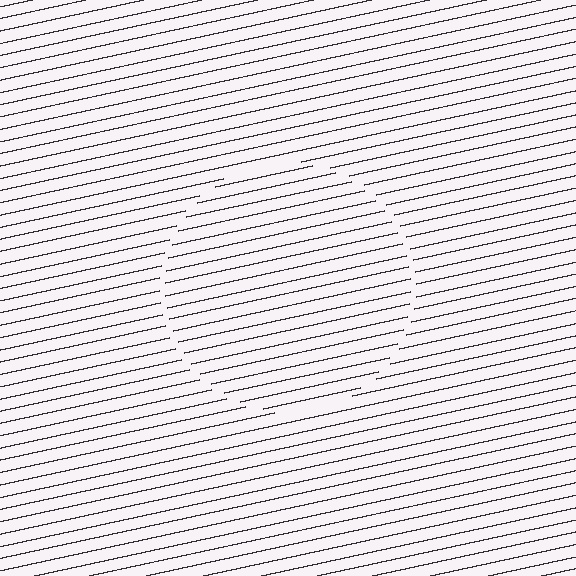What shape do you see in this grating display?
An illusory circle. The interior of the shape contains the same grating, shifted by half a period — the contour is defined by the phase discontinuity where line-ends from the inner and outer gratings abut.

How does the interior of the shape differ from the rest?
The interior of the shape contains the same grating, shifted by half a period — the contour is defined by the phase discontinuity where line-ends from the inner and outer gratings abut.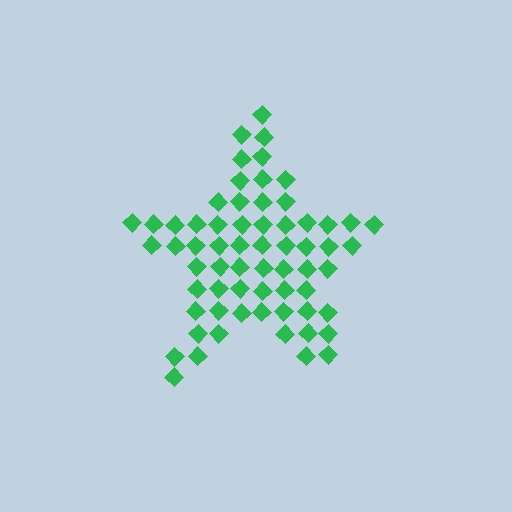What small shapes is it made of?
It is made of small diamonds.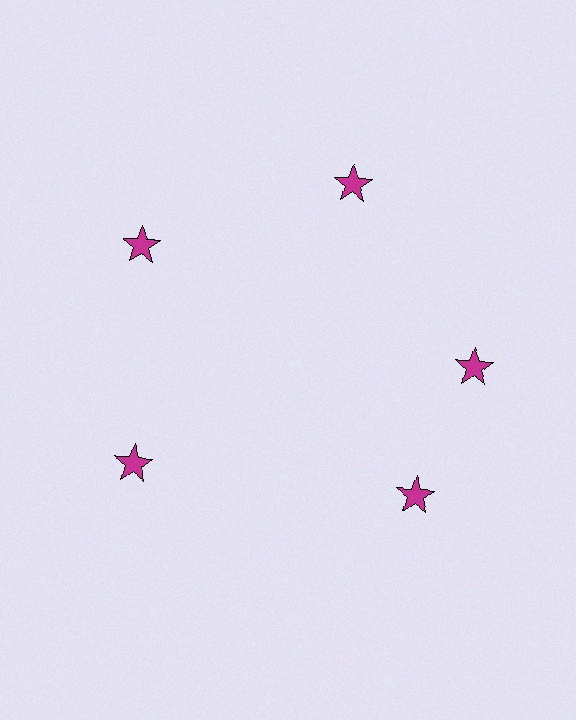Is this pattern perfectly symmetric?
No. The 5 magenta stars are arranged in a ring, but one element near the 5 o'clock position is rotated out of alignment along the ring, breaking the 5-fold rotational symmetry.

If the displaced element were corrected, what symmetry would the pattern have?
It would have 5-fold rotational symmetry — the pattern would map onto itself every 72 degrees.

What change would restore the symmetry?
The symmetry would be restored by rotating it back into even spacing with its neighbors so that all 5 stars sit at equal angles and equal distance from the center.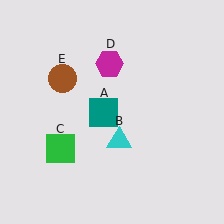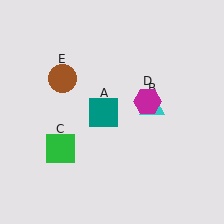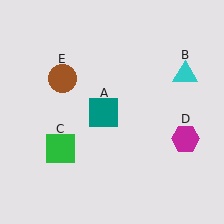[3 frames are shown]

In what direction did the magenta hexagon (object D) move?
The magenta hexagon (object D) moved down and to the right.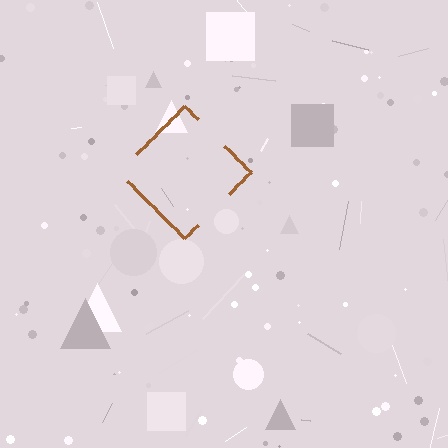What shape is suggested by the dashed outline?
The dashed outline suggests a diamond.